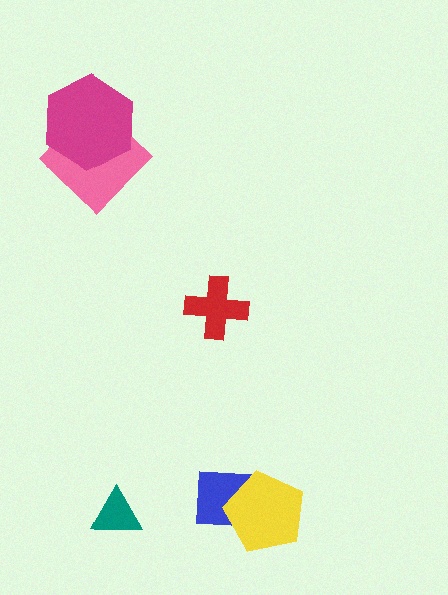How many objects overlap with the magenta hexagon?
1 object overlaps with the magenta hexagon.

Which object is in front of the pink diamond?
The magenta hexagon is in front of the pink diamond.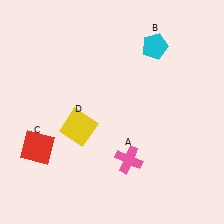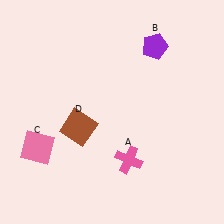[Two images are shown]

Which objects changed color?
B changed from cyan to purple. C changed from red to pink. D changed from yellow to brown.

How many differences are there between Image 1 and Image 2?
There are 3 differences between the two images.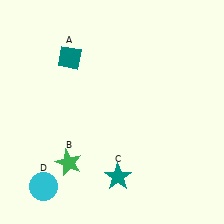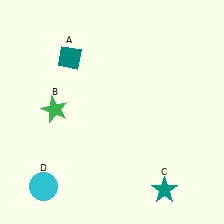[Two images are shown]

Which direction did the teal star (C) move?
The teal star (C) moved right.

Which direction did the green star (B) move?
The green star (B) moved up.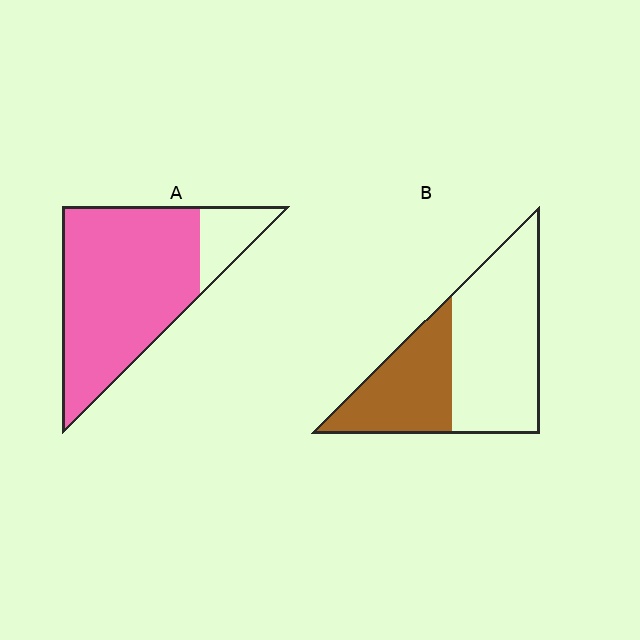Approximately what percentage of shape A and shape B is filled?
A is approximately 85% and B is approximately 40%.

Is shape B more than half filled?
No.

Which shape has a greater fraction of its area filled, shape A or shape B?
Shape A.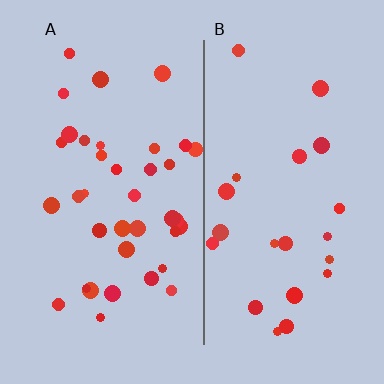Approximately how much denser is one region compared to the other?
Approximately 1.7× — region A over region B.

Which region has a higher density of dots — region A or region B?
A (the left).